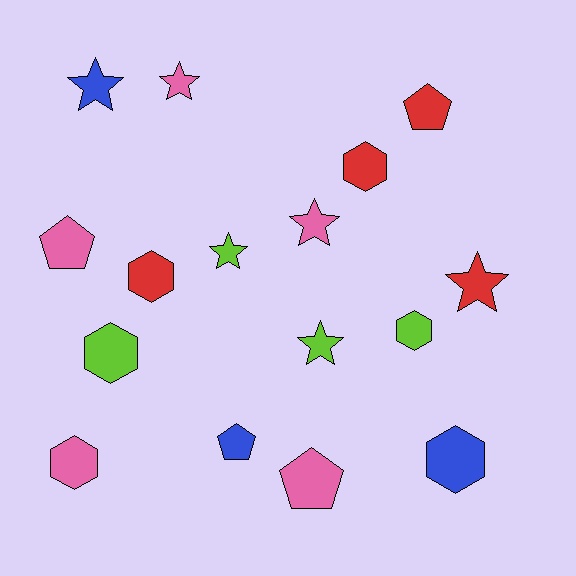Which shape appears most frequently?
Hexagon, with 6 objects.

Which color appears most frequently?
Pink, with 5 objects.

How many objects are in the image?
There are 16 objects.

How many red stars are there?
There is 1 red star.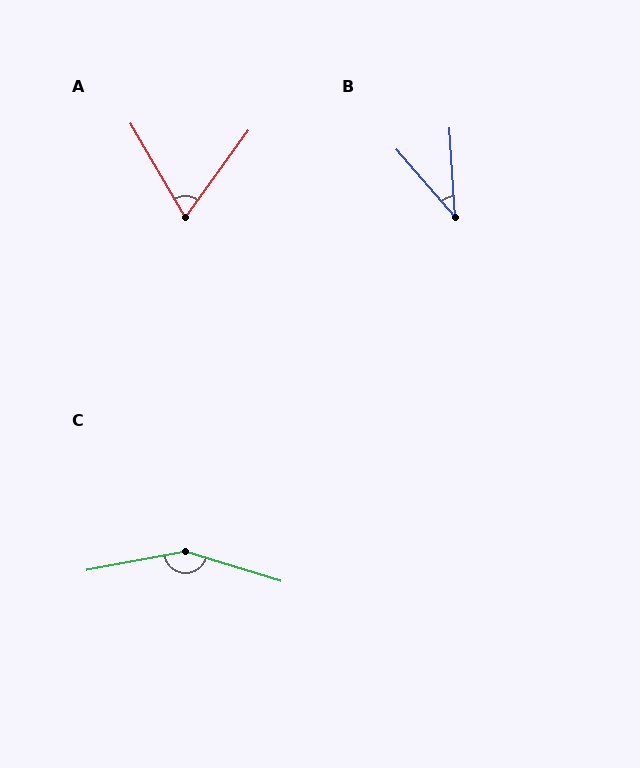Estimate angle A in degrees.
Approximately 66 degrees.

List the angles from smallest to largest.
B (38°), A (66°), C (152°).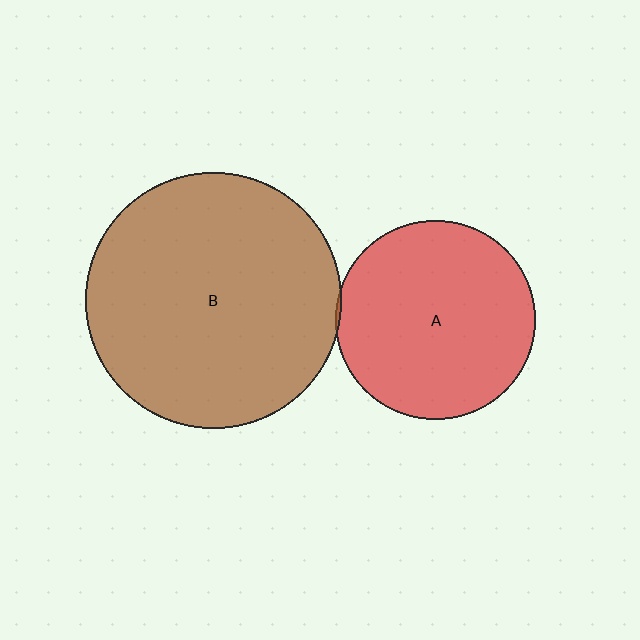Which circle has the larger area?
Circle B (brown).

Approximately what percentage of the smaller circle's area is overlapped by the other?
Approximately 5%.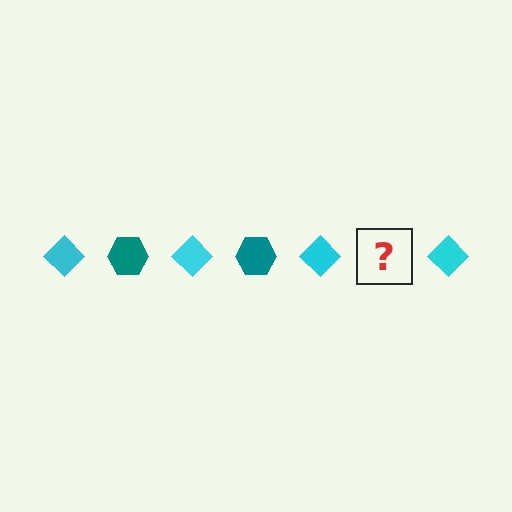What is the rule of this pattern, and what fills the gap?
The rule is that the pattern alternates between cyan diamond and teal hexagon. The gap should be filled with a teal hexagon.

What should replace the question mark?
The question mark should be replaced with a teal hexagon.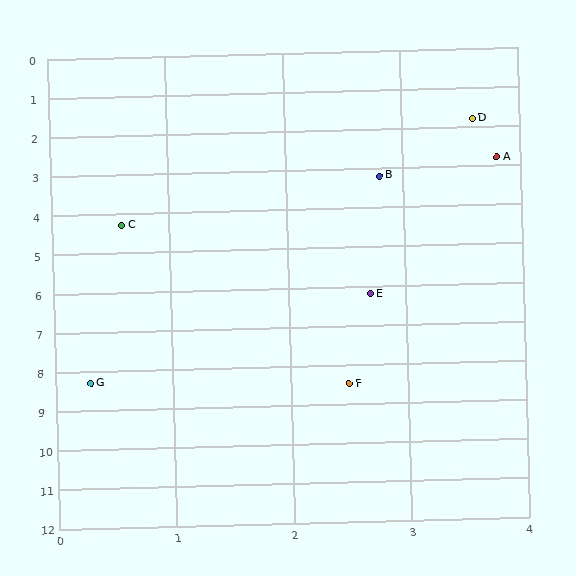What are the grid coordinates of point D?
Point D is at approximately (3.6, 1.8).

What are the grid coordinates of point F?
Point F is at approximately (2.5, 8.5).